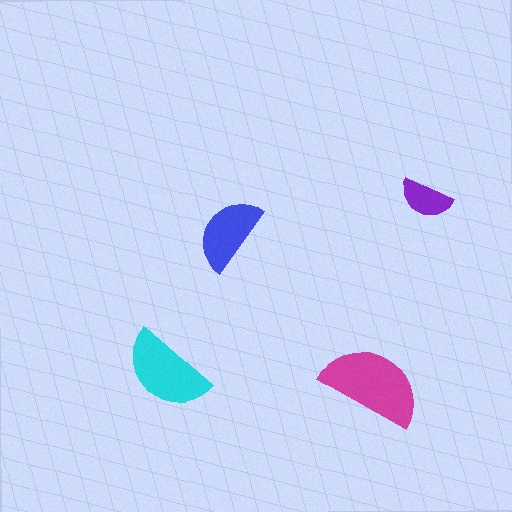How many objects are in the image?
There are 4 objects in the image.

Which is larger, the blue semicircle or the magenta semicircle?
The magenta one.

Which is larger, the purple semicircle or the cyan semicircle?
The cyan one.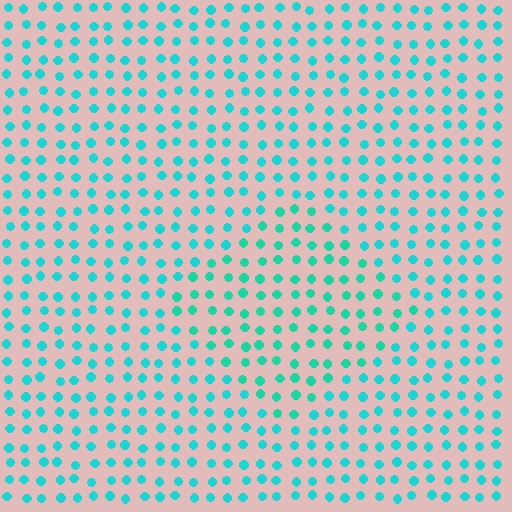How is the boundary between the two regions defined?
The boundary is defined purely by a slight shift in hue (about 17 degrees). Spacing, size, and orientation are identical on both sides.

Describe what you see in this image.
The image is filled with small cyan elements in a uniform arrangement. A diamond-shaped region is visible where the elements are tinted to a slightly different hue, forming a subtle color boundary.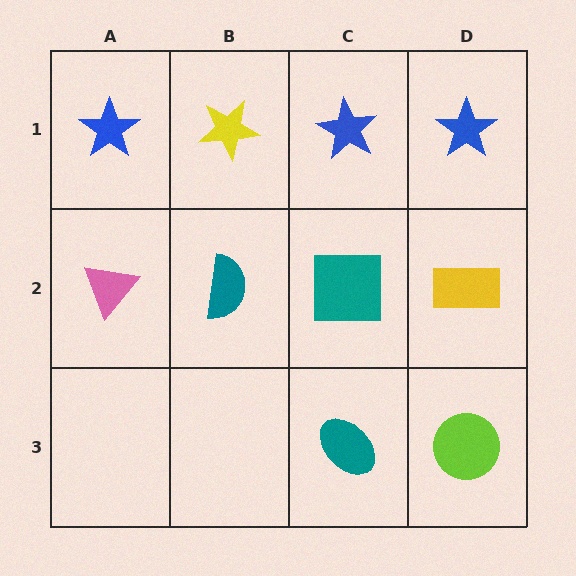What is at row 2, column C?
A teal square.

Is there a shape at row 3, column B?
No, that cell is empty.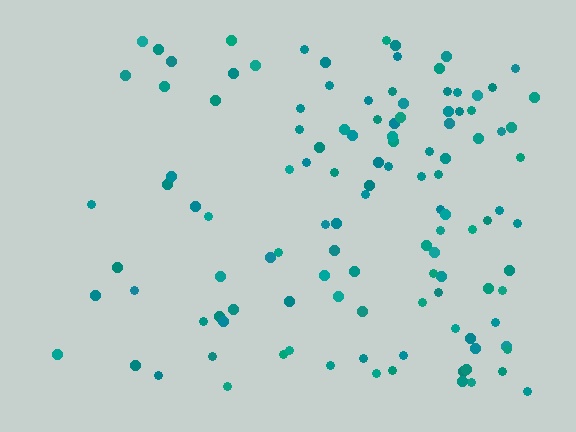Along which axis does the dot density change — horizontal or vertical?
Horizontal.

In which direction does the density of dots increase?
From left to right, with the right side densest.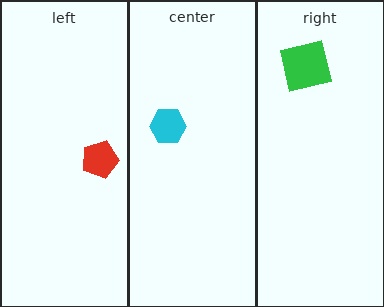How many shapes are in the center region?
1.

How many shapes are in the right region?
1.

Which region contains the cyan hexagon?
The center region.